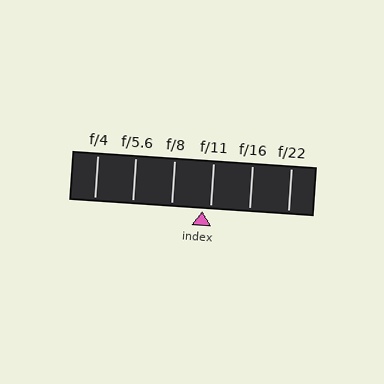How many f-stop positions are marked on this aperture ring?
There are 6 f-stop positions marked.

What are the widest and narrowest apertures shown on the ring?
The widest aperture shown is f/4 and the narrowest is f/22.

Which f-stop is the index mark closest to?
The index mark is closest to f/11.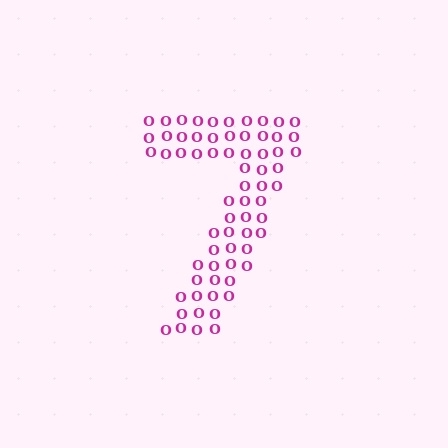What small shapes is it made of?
It is made of small letter O's.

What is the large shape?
The large shape is the digit 7.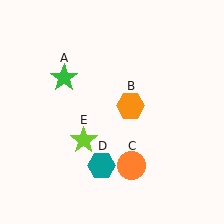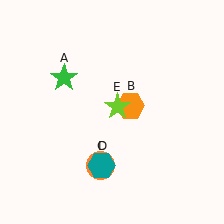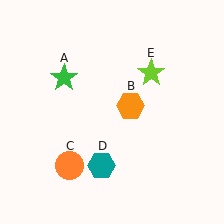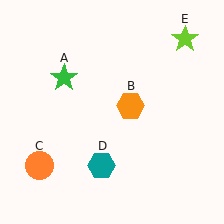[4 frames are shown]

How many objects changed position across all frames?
2 objects changed position: orange circle (object C), lime star (object E).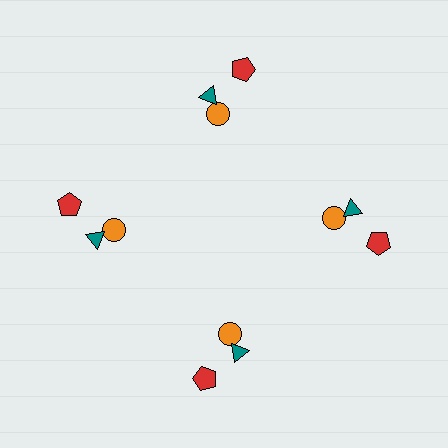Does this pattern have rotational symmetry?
Yes, this pattern has 4-fold rotational symmetry. It looks the same after rotating 90 degrees around the center.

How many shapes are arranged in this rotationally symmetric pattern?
There are 12 shapes, arranged in 4 groups of 3.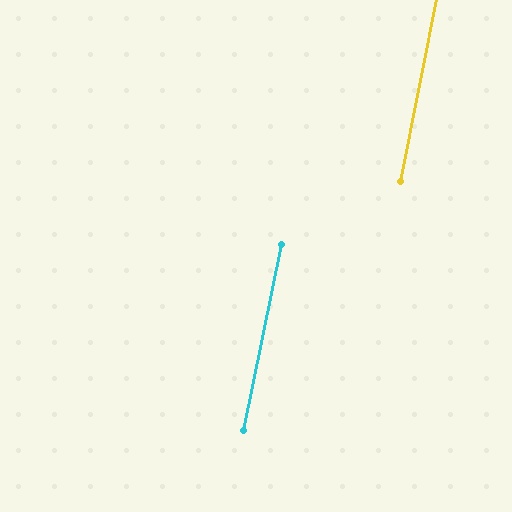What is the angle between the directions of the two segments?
Approximately 0 degrees.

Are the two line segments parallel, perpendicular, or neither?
Parallel — their directions differ by only 0.4°.